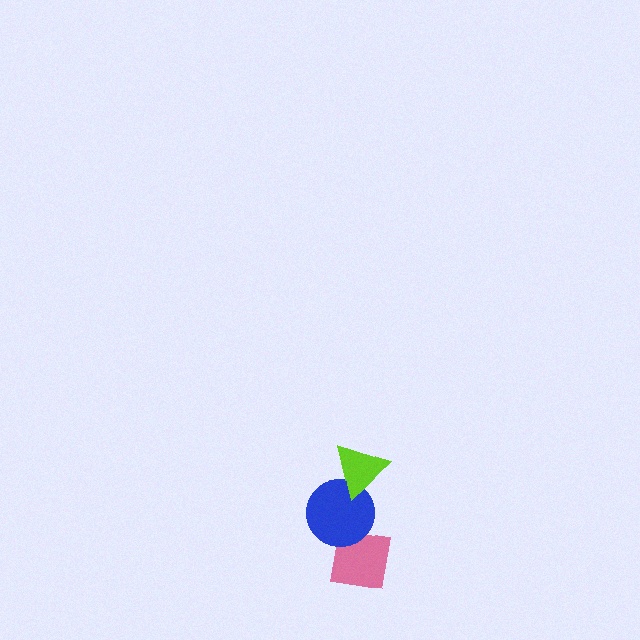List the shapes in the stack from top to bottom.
From top to bottom: the lime triangle, the blue circle, the pink square.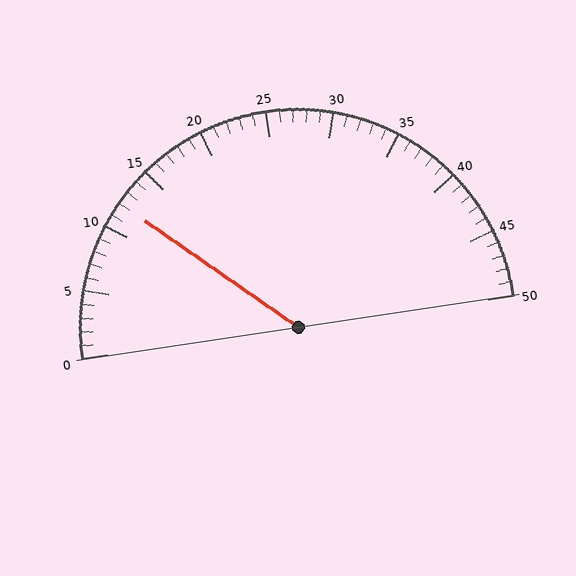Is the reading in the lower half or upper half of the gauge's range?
The reading is in the lower half of the range (0 to 50).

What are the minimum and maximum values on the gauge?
The gauge ranges from 0 to 50.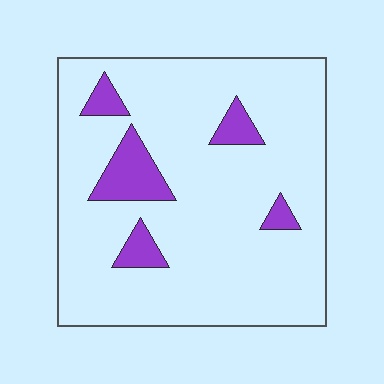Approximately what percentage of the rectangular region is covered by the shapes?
Approximately 10%.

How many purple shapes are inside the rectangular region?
5.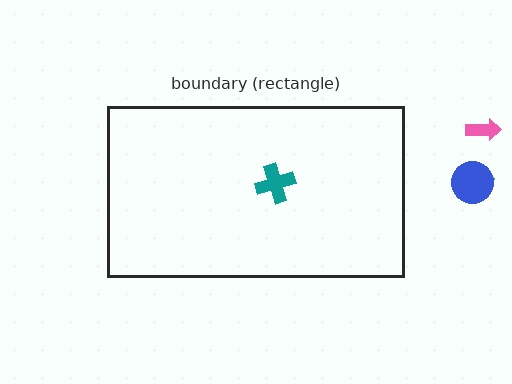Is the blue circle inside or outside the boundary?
Outside.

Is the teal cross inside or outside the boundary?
Inside.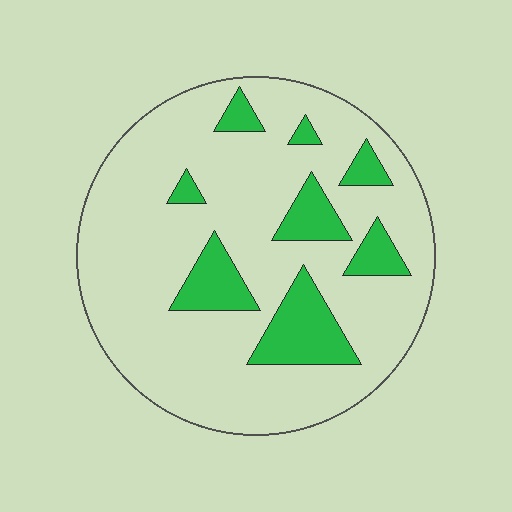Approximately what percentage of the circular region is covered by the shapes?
Approximately 20%.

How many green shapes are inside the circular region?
8.